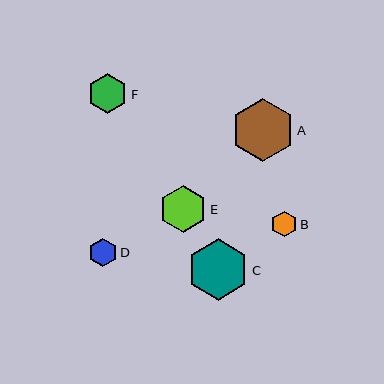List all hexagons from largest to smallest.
From largest to smallest: A, C, E, F, D, B.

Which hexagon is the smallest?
Hexagon B is the smallest with a size of approximately 26 pixels.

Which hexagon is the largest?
Hexagon A is the largest with a size of approximately 63 pixels.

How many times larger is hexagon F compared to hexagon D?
Hexagon F is approximately 1.4 times the size of hexagon D.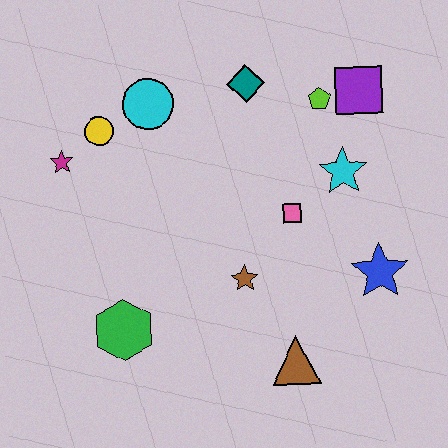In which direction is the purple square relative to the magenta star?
The purple square is to the right of the magenta star.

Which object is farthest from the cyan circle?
The brown triangle is farthest from the cyan circle.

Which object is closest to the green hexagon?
The brown star is closest to the green hexagon.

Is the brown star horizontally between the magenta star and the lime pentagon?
Yes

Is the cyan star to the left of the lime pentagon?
No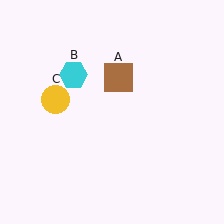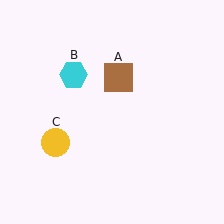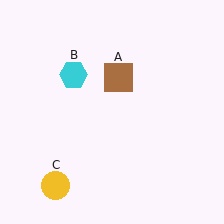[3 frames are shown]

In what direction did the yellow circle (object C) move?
The yellow circle (object C) moved down.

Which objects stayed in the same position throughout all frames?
Brown square (object A) and cyan hexagon (object B) remained stationary.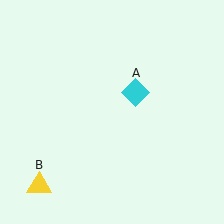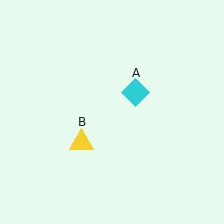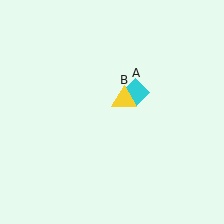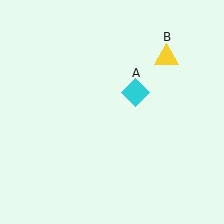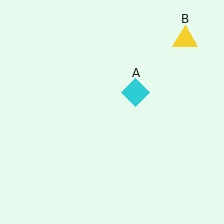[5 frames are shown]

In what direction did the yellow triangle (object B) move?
The yellow triangle (object B) moved up and to the right.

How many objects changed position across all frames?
1 object changed position: yellow triangle (object B).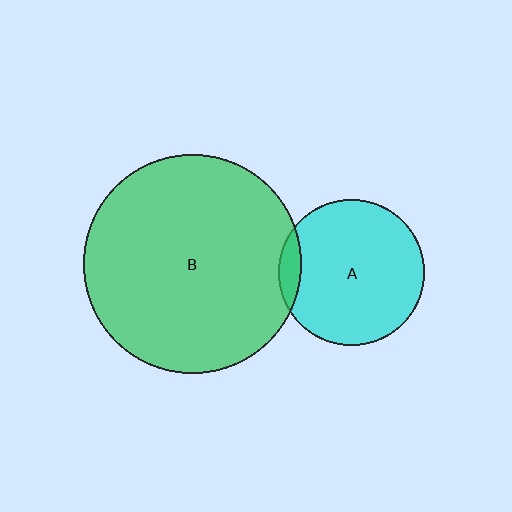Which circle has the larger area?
Circle B (green).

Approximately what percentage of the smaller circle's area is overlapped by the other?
Approximately 10%.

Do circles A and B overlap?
Yes.